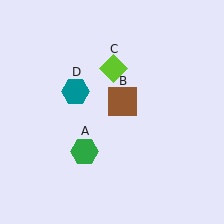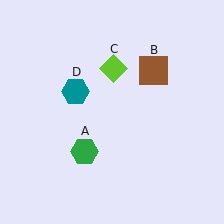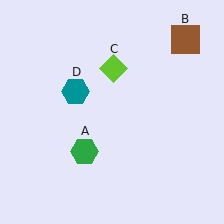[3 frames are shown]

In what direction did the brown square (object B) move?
The brown square (object B) moved up and to the right.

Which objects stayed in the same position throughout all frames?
Green hexagon (object A) and lime diamond (object C) and teal hexagon (object D) remained stationary.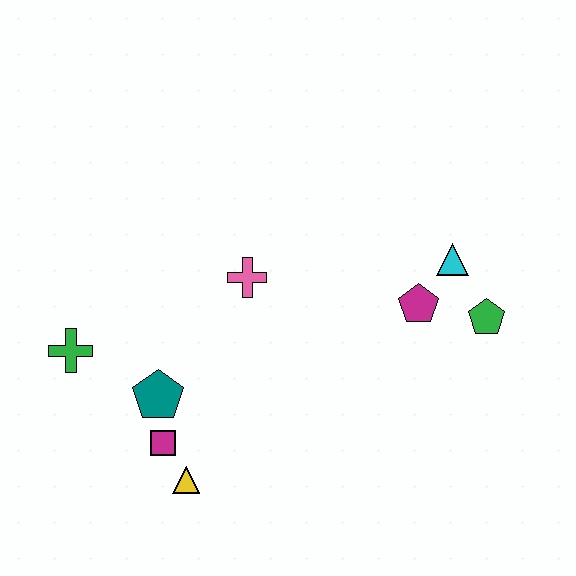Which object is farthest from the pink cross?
The green pentagon is farthest from the pink cross.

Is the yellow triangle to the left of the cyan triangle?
Yes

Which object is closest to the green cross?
The teal pentagon is closest to the green cross.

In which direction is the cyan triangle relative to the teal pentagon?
The cyan triangle is to the right of the teal pentagon.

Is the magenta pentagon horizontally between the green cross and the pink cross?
No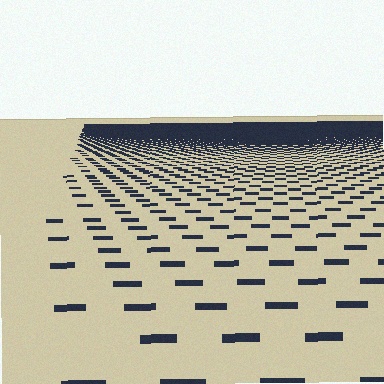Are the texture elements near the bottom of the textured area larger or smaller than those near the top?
Larger. Near the bottom, elements are closer to the viewer and appear at a bigger on-screen size.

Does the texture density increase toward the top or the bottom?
Density increases toward the top.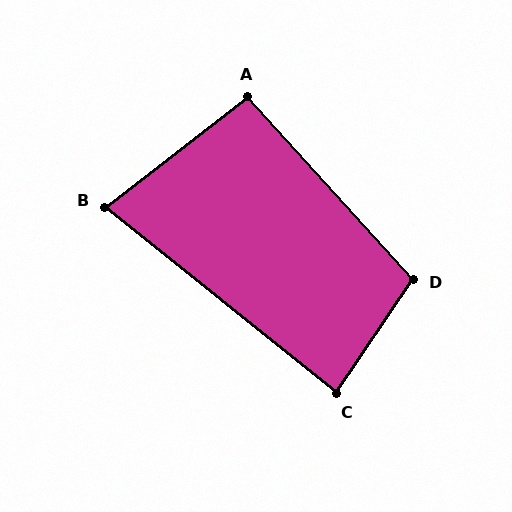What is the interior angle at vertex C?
Approximately 85 degrees (approximately right).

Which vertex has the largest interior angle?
D, at approximately 103 degrees.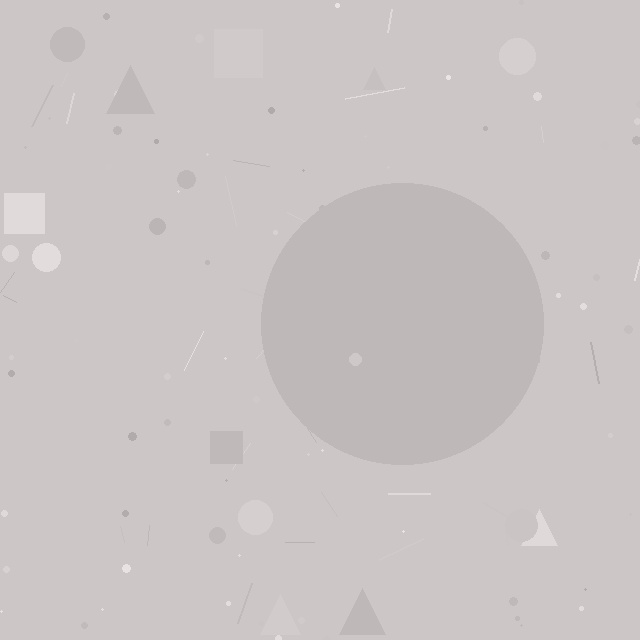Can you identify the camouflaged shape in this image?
The camouflaged shape is a circle.